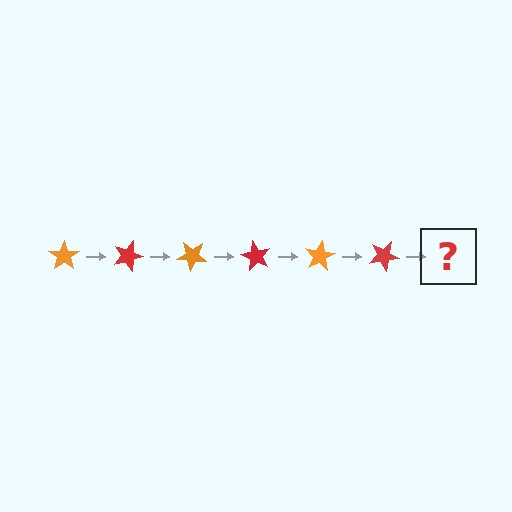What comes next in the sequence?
The next element should be an orange star, rotated 120 degrees from the start.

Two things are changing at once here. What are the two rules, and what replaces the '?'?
The two rules are that it rotates 20 degrees each step and the color cycles through orange and red. The '?' should be an orange star, rotated 120 degrees from the start.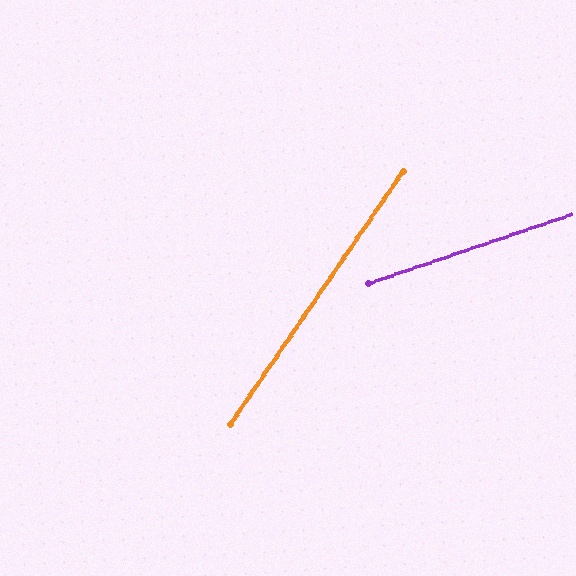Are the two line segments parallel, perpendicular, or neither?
Neither parallel nor perpendicular — they differ by about 37°.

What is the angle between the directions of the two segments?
Approximately 37 degrees.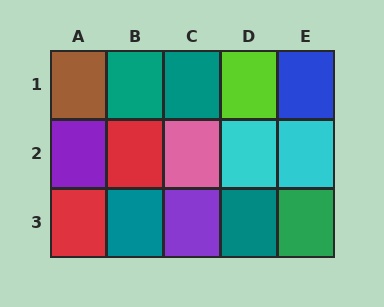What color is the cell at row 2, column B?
Red.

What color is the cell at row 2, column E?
Cyan.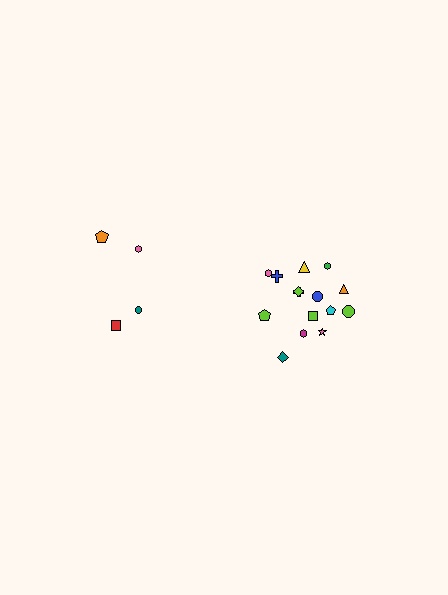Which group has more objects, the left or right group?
The right group.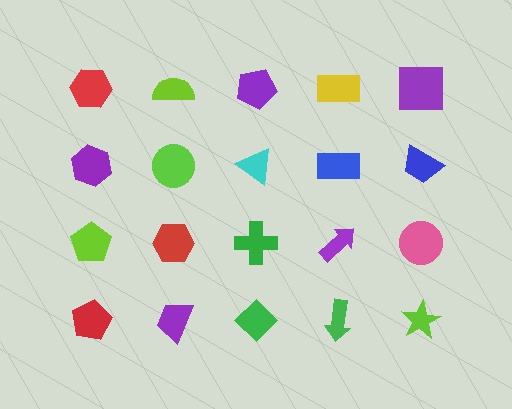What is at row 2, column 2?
A lime circle.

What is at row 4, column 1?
A red pentagon.